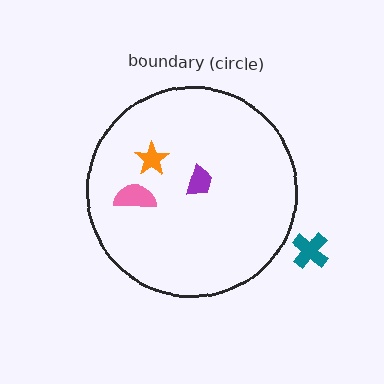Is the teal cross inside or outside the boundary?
Outside.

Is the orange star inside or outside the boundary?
Inside.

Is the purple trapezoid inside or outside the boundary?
Inside.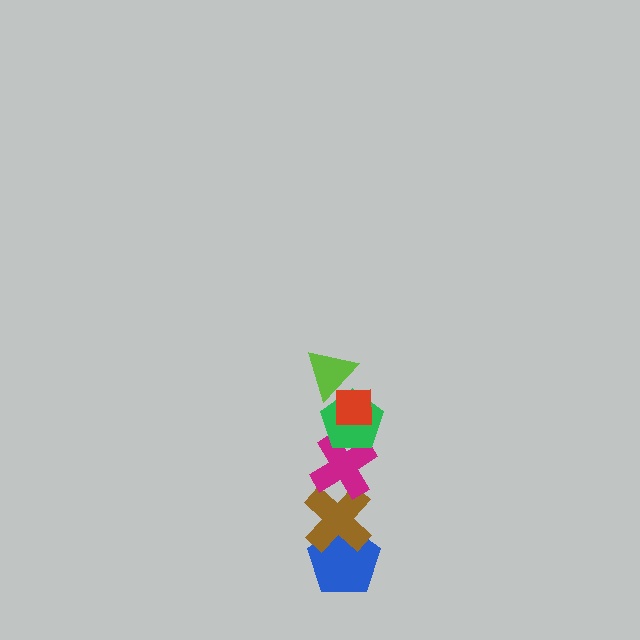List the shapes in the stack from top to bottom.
From top to bottom: the lime triangle, the red square, the green pentagon, the magenta cross, the brown cross, the blue pentagon.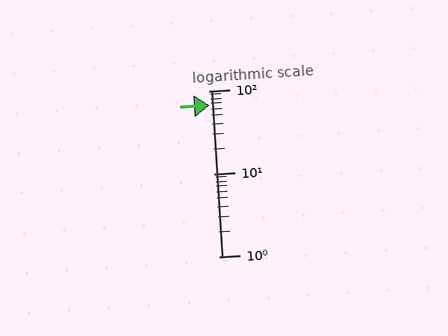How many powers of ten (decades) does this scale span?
The scale spans 2 decades, from 1 to 100.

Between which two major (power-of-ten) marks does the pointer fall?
The pointer is between 10 and 100.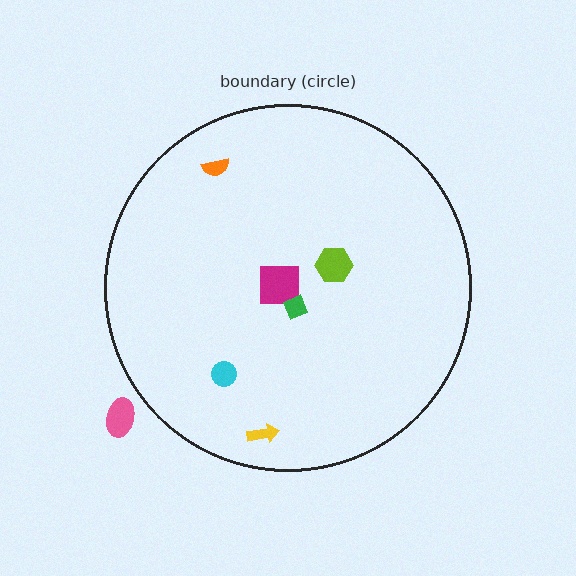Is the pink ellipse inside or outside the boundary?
Outside.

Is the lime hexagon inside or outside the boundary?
Inside.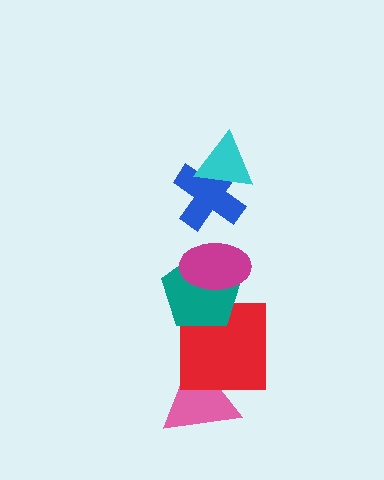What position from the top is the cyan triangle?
The cyan triangle is 1st from the top.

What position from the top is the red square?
The red square is 5th from the top.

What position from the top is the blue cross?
The blue cross is 2nd from the top.